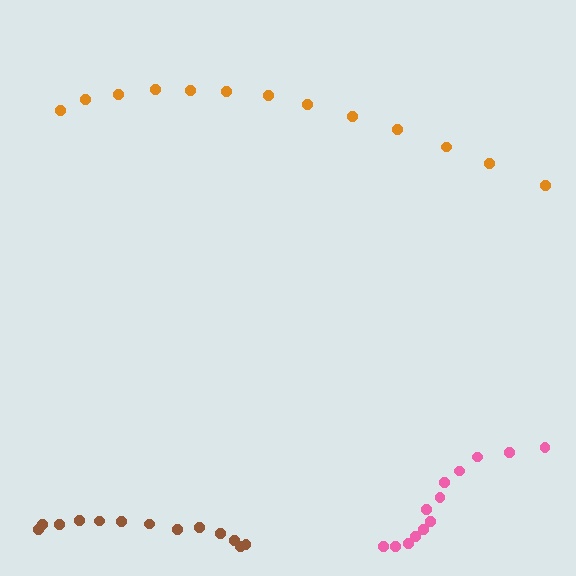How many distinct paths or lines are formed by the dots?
There are 3 distinct paths.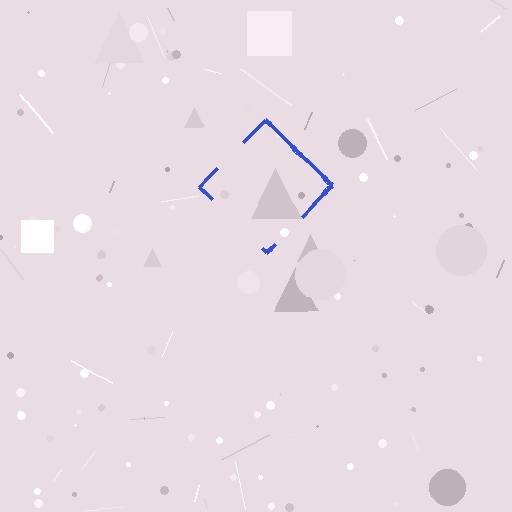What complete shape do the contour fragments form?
The contour fragments form a diamond.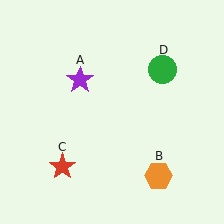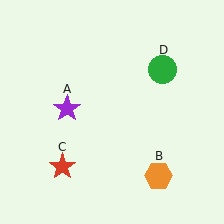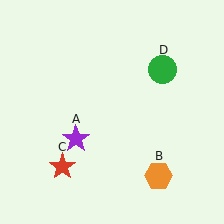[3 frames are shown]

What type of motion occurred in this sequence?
The purple star (object A) rotated counterclockwise around the center of the scene.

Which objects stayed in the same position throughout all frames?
Orange hexagon (object B) and red star (object C) and green circle (object D) remained stationary.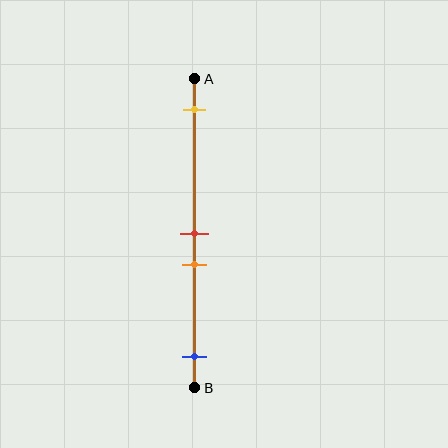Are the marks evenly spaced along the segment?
No, the marks are not evenly spaced.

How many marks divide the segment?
There are 4 marks dividing the segment.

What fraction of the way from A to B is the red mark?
The red mark is approximately 50% (0.5) of the way from A to B.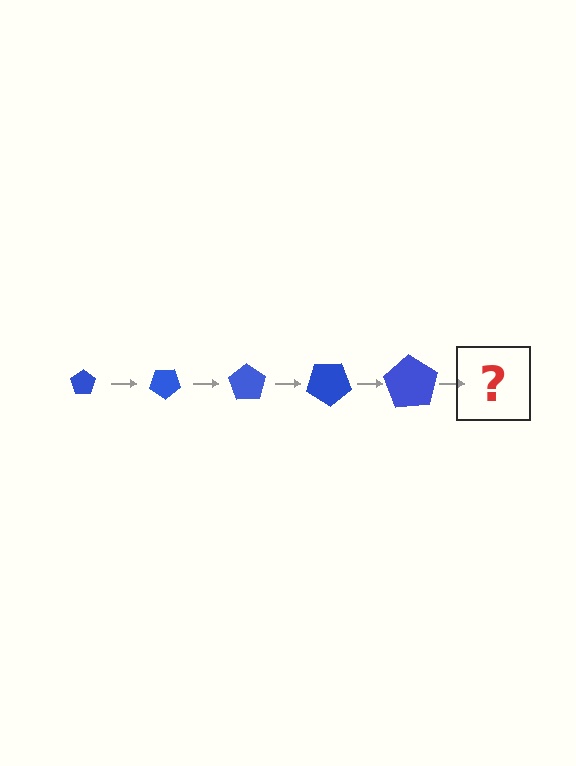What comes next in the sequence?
The next element should be a pentagon, larger than the previous one and rotated 175 degrees from the start.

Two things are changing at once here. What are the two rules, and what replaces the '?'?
The two rules are that the pentagon grows larger each step and it rotates 35 degrees each step. The '?' should be a pentagon, larger than the previous one and rotated 175 degrees from the start.